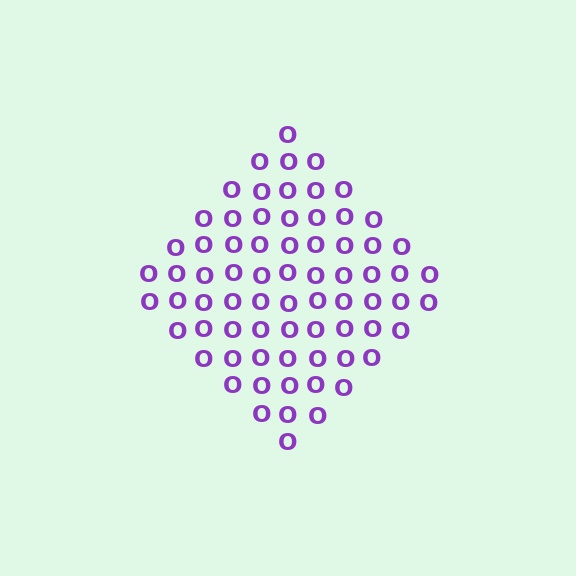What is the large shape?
The large shape is a diamond.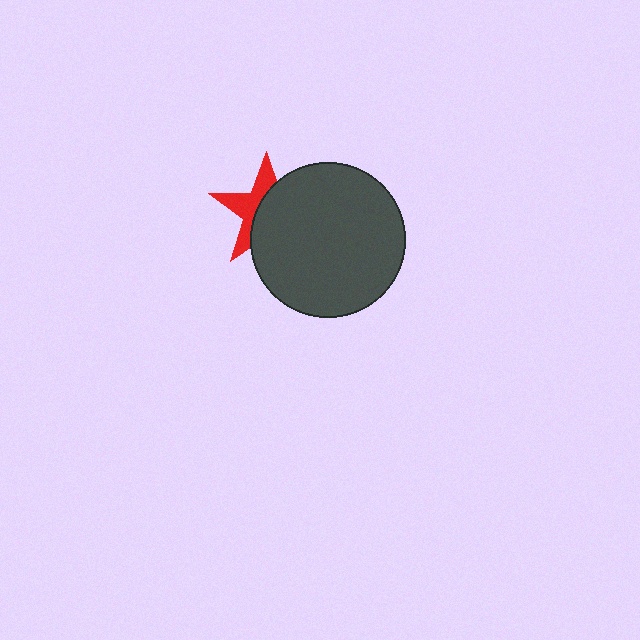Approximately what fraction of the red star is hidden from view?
Roughly 58% of the red star is hidden behind the dark gray circle.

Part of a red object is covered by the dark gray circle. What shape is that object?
It is a star.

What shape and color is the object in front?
The object in front is a dark gray circle.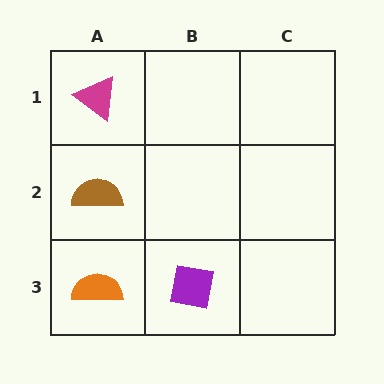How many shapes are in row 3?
2 shapes.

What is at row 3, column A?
An orange semicircle.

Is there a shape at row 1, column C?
No, that cell is empty.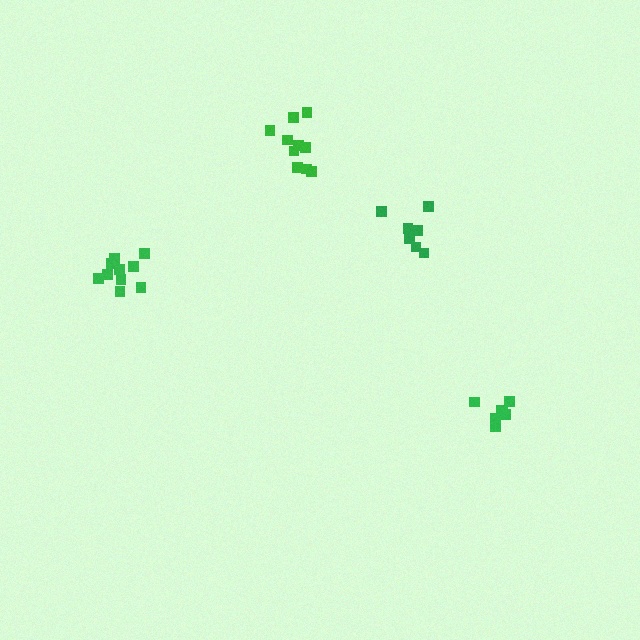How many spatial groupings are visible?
There are 4 spatial groupings.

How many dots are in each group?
Group 1: 10 dots, Group 2: 10 dots, Group 3: 7 dots, Group 4: 7 dots (34 total).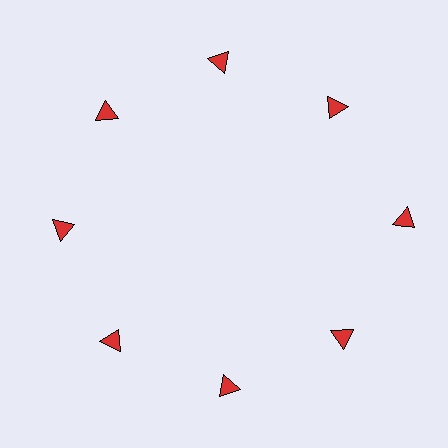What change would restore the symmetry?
The symmetry would be restored by moving it inward, back onto the ring so that all 8 triangles sit at equal angles and equal distance from the center.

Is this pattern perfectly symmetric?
No. The 8 red triangles are arranged in a ring, but one element near the 3 o'clock position is pushed outward from the center, breaking the 8-fold rotational symmetry.